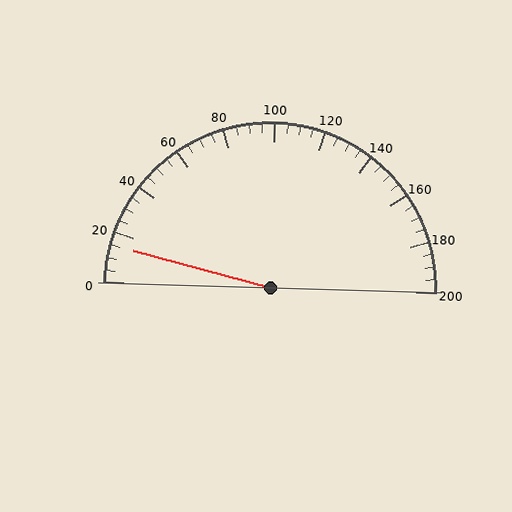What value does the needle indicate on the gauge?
The needle indicates approximately 15.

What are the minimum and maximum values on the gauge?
The gauge ranges from 0 to 200.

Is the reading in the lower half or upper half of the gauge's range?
The reading is in the lower half of the range (0 to 200).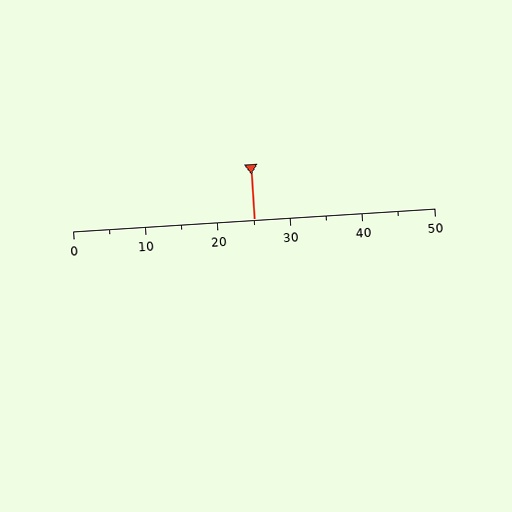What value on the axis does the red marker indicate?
The marker indicates approximately 25.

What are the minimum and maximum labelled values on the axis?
The axis runs from 0 to 50.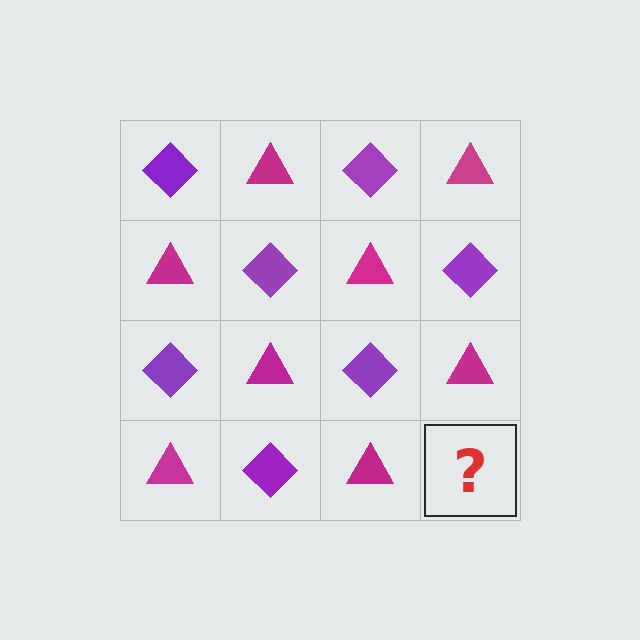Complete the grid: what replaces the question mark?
The question mark should be replaced with a purple diamond.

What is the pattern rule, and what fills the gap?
The rule is that it alternates purple diamond and magenta triangle in a checkerboard pattern. The gap should be filled with a purple diamond.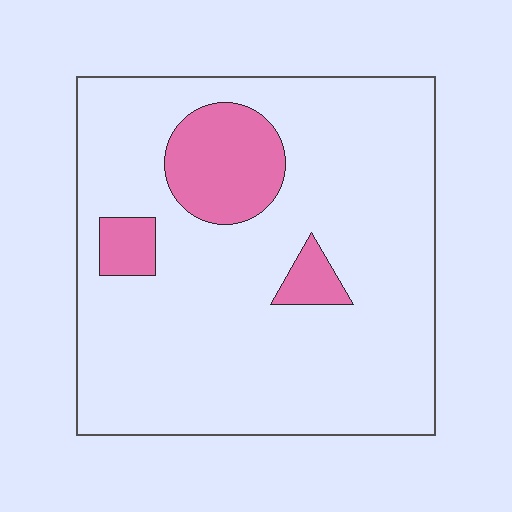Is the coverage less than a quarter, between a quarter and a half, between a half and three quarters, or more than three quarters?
Less than a quarter.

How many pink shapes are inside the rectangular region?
3.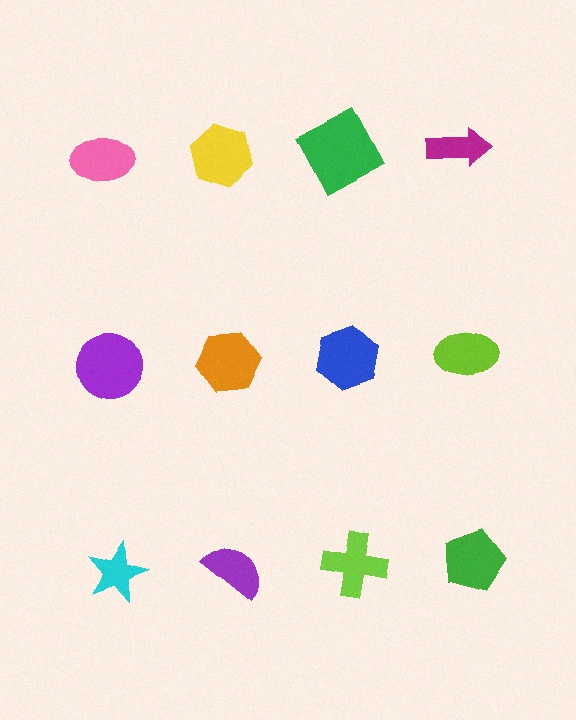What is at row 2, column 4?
A lime ellipse.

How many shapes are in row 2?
4 shapes.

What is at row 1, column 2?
A yellow hexagon.